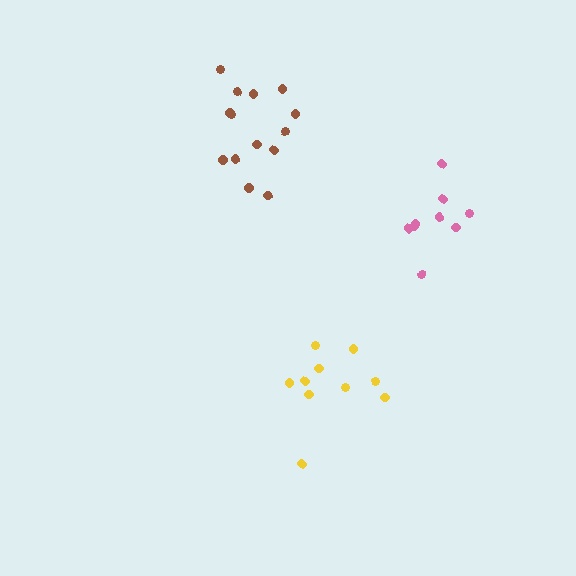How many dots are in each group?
Group 1: 10 dots, Group 2: 14 dots, Group 3: 9 dots (33 total).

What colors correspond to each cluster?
The clusters are colored: yellow, brown, pink.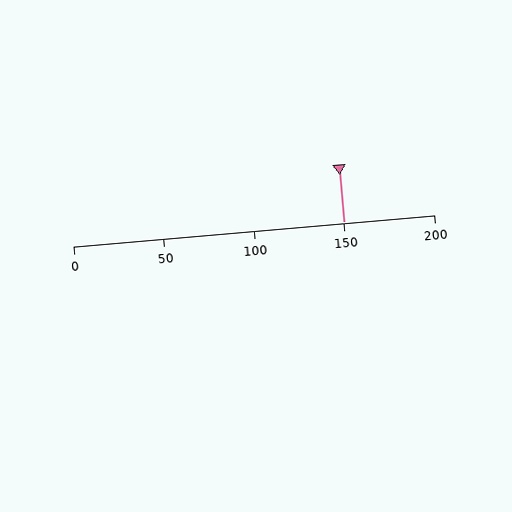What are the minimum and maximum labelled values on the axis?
The axis runs from 0 to 200.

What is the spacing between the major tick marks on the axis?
The major ticks are spaced 50 apart.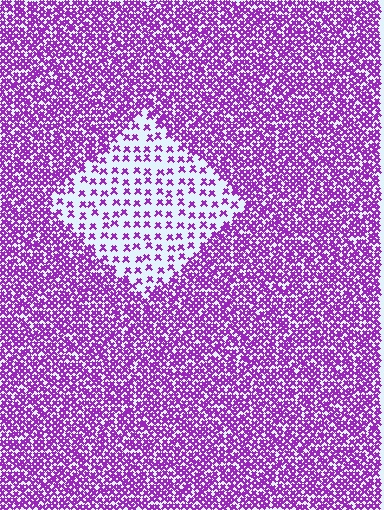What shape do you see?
I see a diamond.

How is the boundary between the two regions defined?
The boundary is defined by a change in element density (approximately 2.9x ratio). All elements are the same color, size, and shape.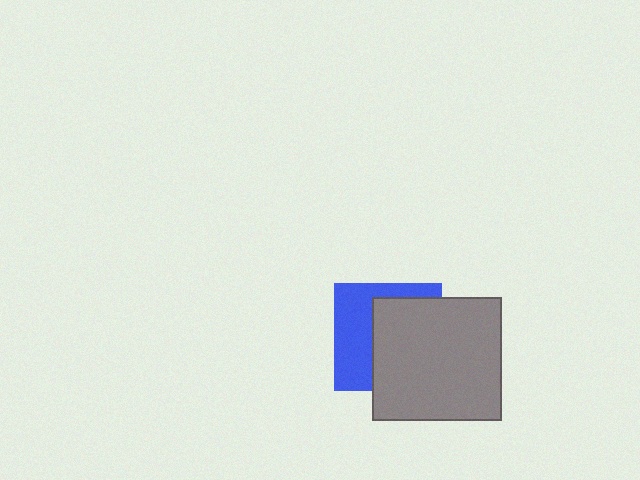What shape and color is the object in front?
The object in front is a gray rectangle.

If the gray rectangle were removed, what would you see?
You would see the complete blue square.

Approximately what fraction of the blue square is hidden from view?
Roughly 56% of the blue square is hidden behind the gray rectangle.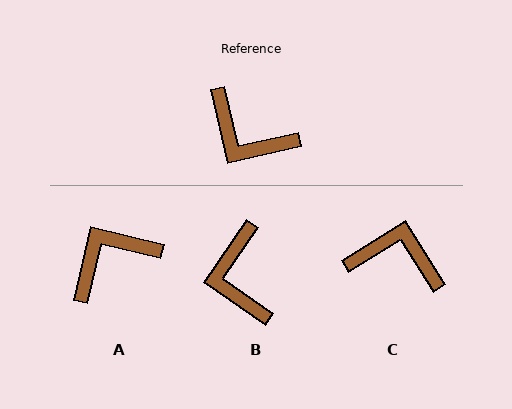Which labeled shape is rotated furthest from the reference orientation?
C, about 161 degrees away.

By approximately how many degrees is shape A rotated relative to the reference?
Approximately 116 degrees clockwise.